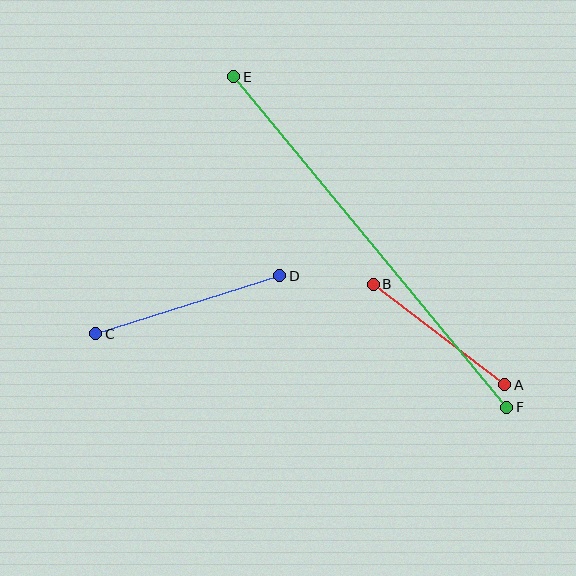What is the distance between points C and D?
The distance is approximately 193 pixels.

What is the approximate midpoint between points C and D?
The midpoint is at approximately (188, 305) pixels.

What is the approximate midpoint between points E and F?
The midpoint is at approximately (370, 242) pixels.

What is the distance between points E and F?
The distance is approximately 429 pixels.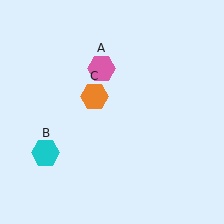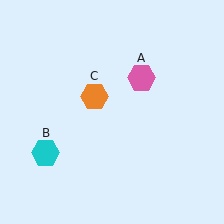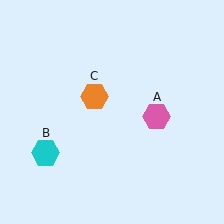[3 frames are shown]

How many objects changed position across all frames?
1 object changed position: pink hexagon (object A).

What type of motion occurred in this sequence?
The pink hexagon (object A) rotated clockwise around the center of the scene.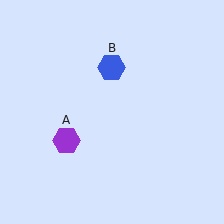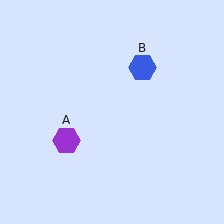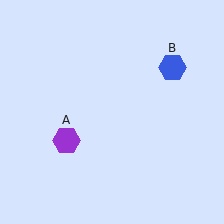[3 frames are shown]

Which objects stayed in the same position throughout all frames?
Purple hexagon (object A) remained stationary.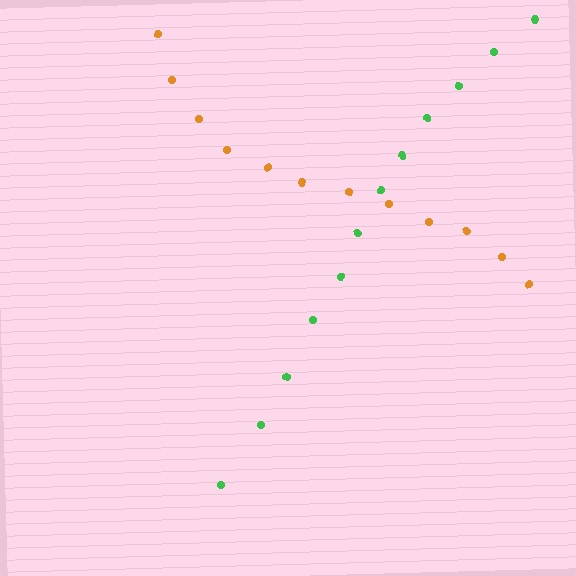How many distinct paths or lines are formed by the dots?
There are 2 distinct paths.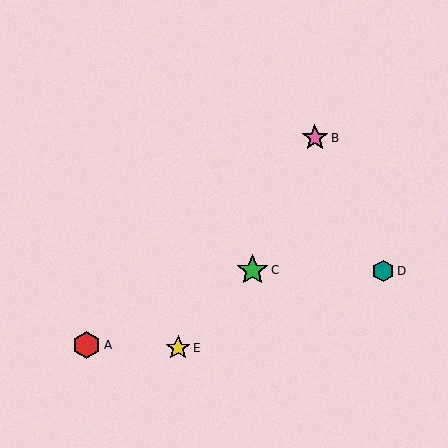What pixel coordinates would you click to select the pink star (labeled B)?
Click at (315, 138) to select the pink star B.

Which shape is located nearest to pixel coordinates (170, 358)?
The yellow star (labeled E) at (178, 348) is nearest to that location.